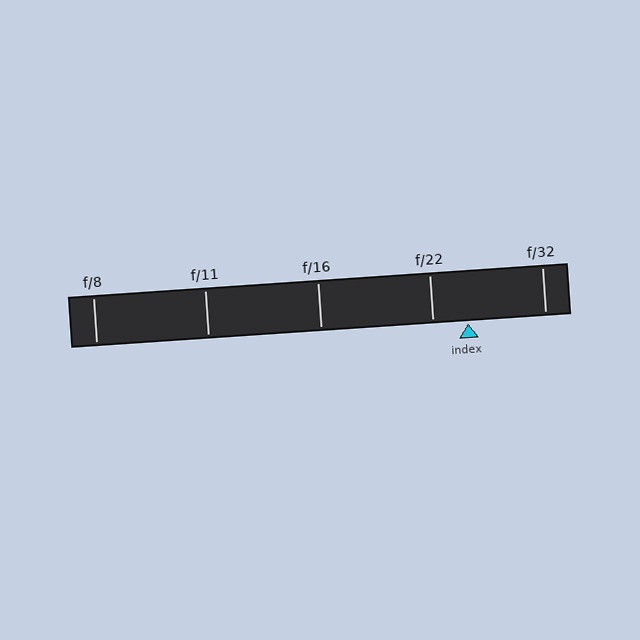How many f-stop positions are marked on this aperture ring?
There are 5 f-stop positions marked.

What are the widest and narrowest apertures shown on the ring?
The widest aperture shown is f/8 and the narrowest is f/32.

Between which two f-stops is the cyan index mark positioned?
The index mark is between f/22 and f/32.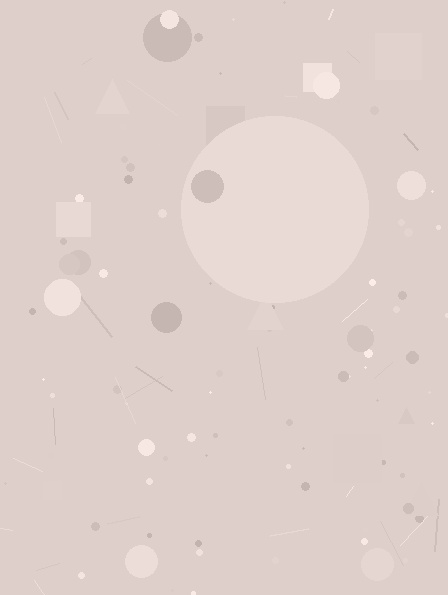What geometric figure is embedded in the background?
A circle is embedded in the background.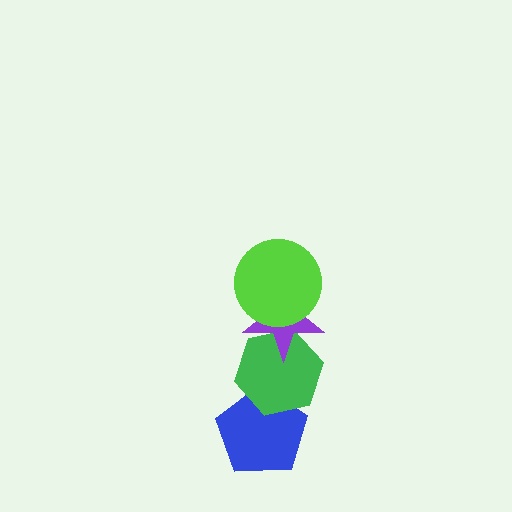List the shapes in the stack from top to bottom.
From top to bottom: the lime circle, the purple star, the green hexagon, the blue pentagon.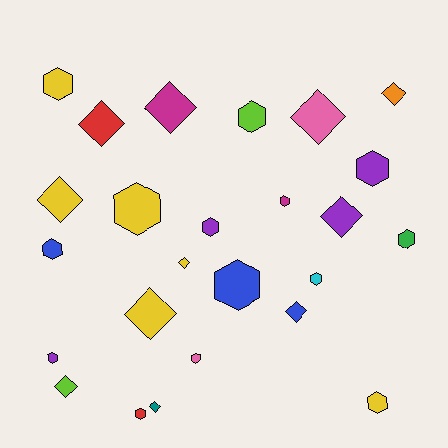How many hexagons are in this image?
There are 14 hexagons.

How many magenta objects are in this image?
There are 2 magenta objects.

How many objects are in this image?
There are 25 objects.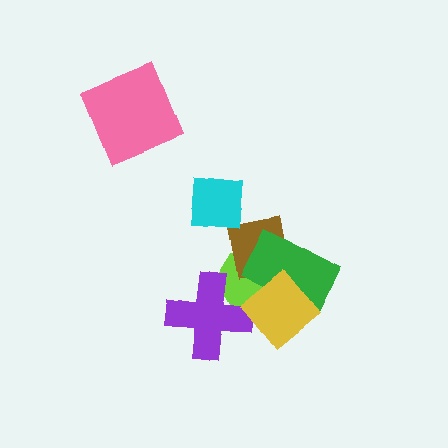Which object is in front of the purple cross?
The yellow diamond is in front of the purple cross.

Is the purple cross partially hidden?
Yes, it is partially covered by another shape.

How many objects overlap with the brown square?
4 objects overlap with the brown square.